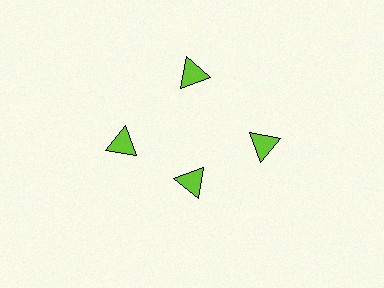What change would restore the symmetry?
The symmetry would be restored by moving it outward, back onto the ring so that all 4 triangles sit at equal angles and equal distance from the center.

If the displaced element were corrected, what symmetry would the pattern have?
It would have 4-fold rotational symmetry — the pattern would map onto itself every 90 degrees.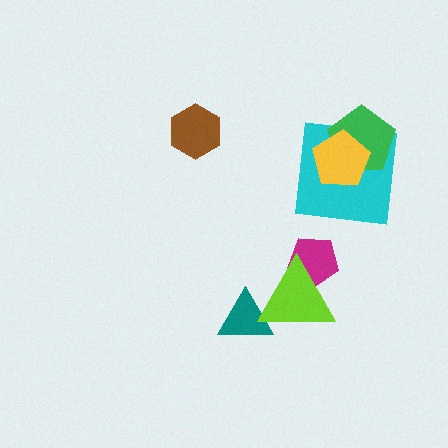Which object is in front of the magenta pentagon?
The lime triangle is in front of the magenta pentagon.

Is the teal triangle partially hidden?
Yes, it is partially covered by another shape.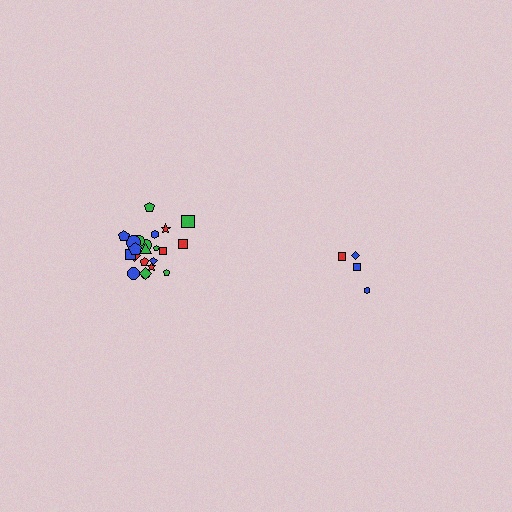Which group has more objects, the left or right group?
The left group.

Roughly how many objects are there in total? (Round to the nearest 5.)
Roughly 25 objects in total.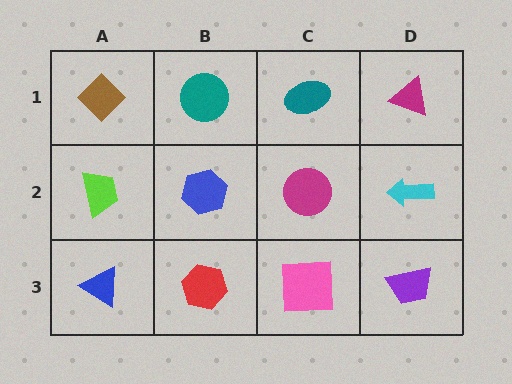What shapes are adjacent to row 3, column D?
A cyan arrow (row 2, column D), a pink square (row 3, column C).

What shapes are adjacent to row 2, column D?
A magenta triangle (row 1, column D), a purple trapezoid (row 3, column D), a magenta circle (row 2, column C).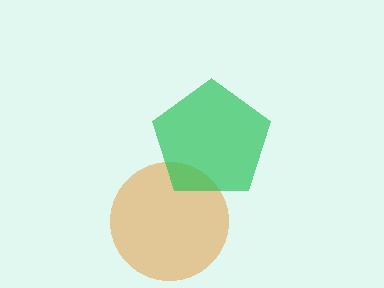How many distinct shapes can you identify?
There are 2 distinct shapes: an orange circle, a green pentagon.